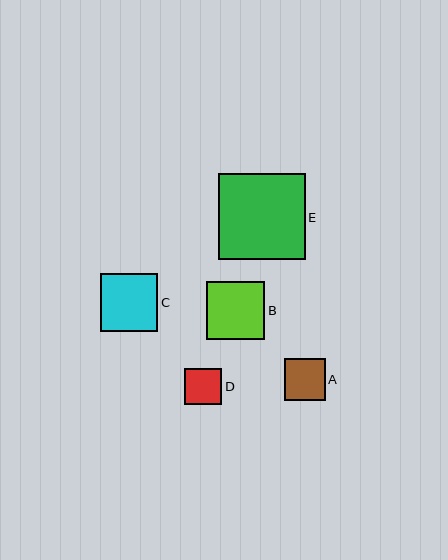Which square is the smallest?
Square D is the smallest with a size of approximately 37 pixels.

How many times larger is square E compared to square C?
Square E is approximately 1.5 times the size of square C.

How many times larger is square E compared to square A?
Square E is approximately 2.1 times the size of square A.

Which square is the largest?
Square E is the largest with a size of approximately 87 pixels.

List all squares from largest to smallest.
From largest to smallest: E, B, C, A, D.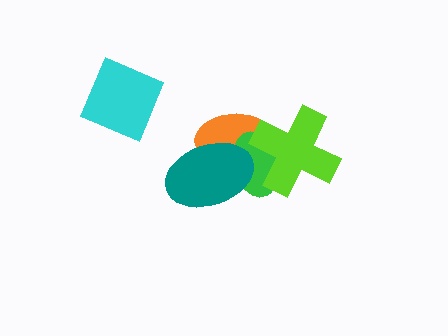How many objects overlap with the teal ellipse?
2 objects overlap with the teal ellipse.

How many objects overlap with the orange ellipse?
3 objects overlap with the orange ellipse.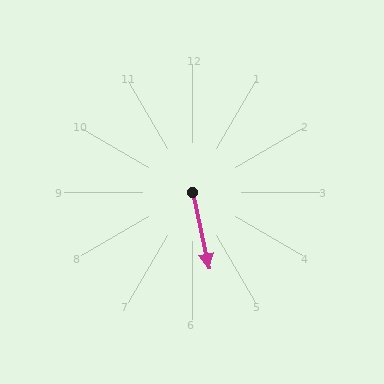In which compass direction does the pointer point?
South.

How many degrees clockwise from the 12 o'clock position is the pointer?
Approximately 168 degrees.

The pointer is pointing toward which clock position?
Roughly 6 o'clock.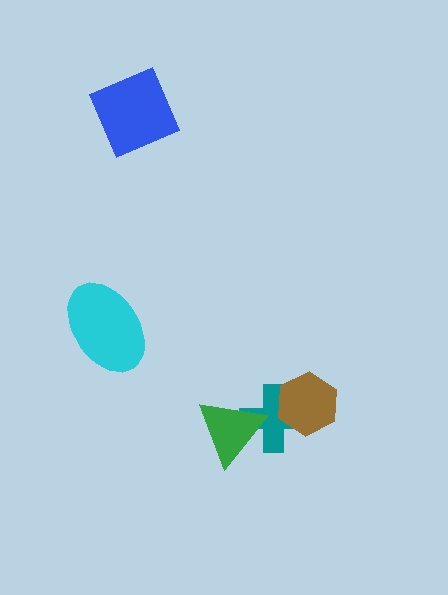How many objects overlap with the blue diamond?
0 objects overlap with the blue diamond.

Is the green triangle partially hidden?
No, no other shape covers it.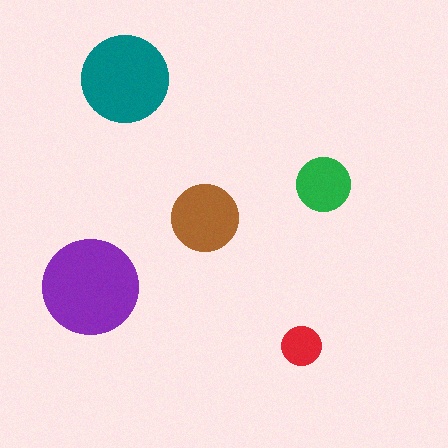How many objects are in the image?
There are 5 objects in the image.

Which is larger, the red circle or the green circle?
The green one.